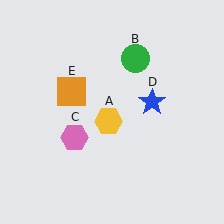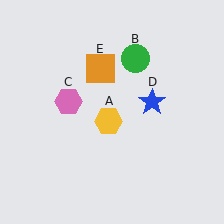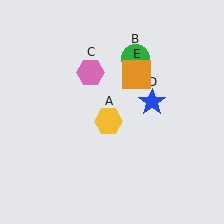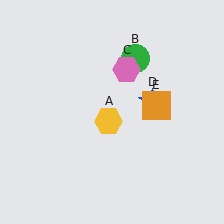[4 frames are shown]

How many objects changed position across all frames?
2 objects changed position: pink hexagon (object C), orange square (object E).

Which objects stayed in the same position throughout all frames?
Yellow hexagon (object A) and green circle (object B) and blue star (object D) remained stationary.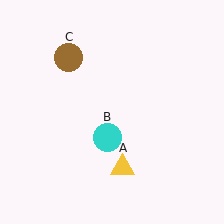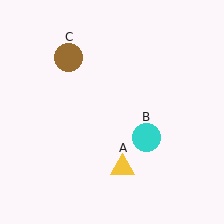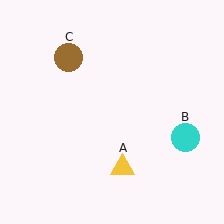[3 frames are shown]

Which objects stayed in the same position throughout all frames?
Yellow triangle (object A) and brown circle (object C) remained stationary.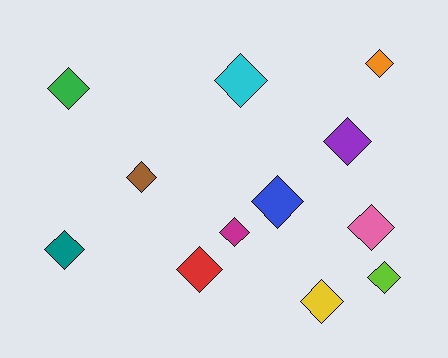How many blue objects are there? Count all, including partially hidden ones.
There is 1 blue object.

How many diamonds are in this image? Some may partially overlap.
There are 12 diamonds.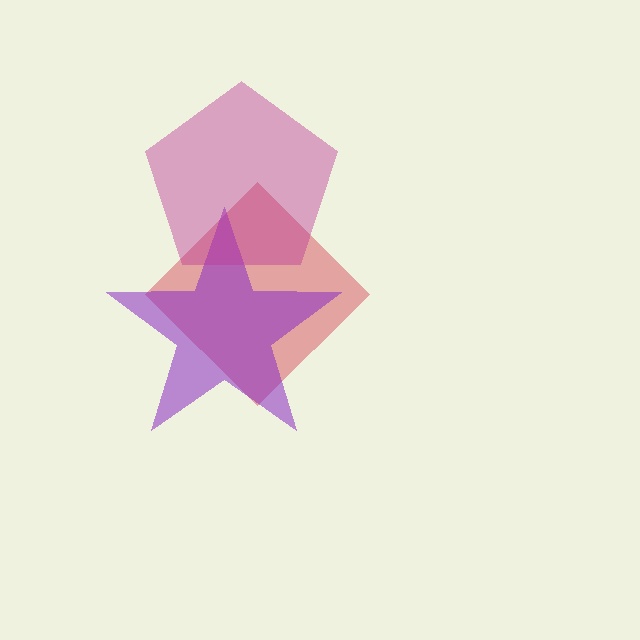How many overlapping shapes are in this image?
There are 3 overlapping shapes in the image.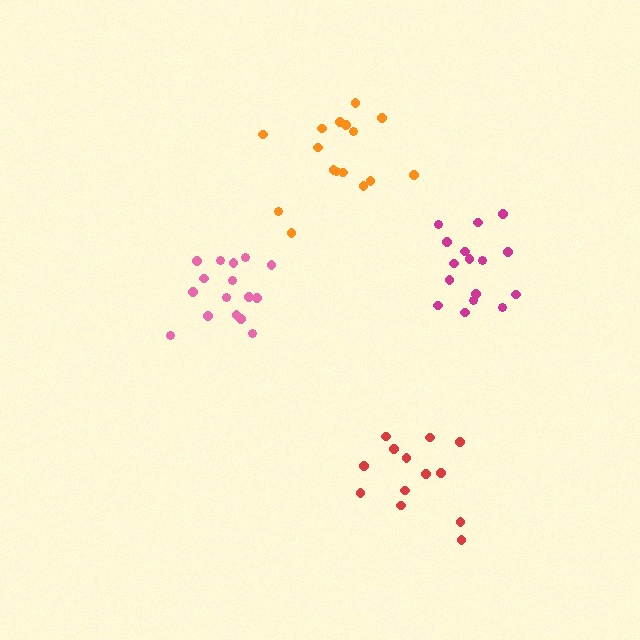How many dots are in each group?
Group 1: 16 dots, Group 2: 16 dots, Group 3: 13 dots, Group 4: 16 dots (61 total).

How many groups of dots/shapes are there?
There are 4 groups.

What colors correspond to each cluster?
The clusters are colored: magenta, pink, red, orange.